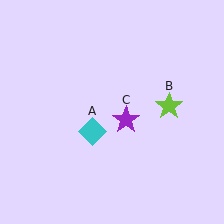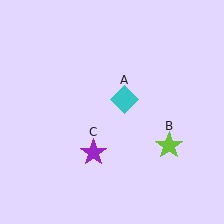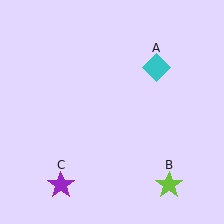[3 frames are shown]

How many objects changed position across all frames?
3 objects changed position: cyan diamond (object A), lime star (object B), purple star (object C).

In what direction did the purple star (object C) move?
The purple star (object C) moved down and to the left.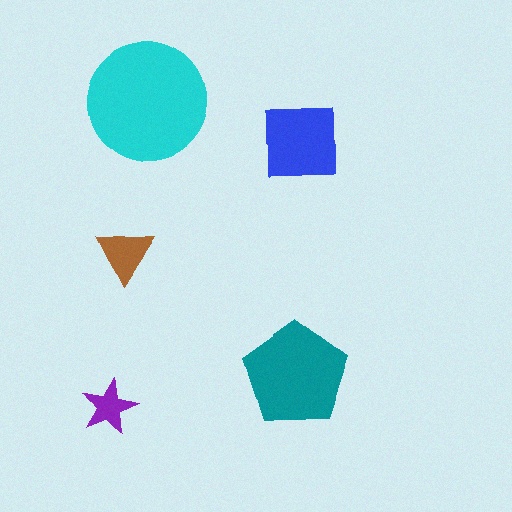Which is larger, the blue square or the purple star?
The blue square.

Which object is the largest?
The cyan circle.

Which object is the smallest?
The purple star.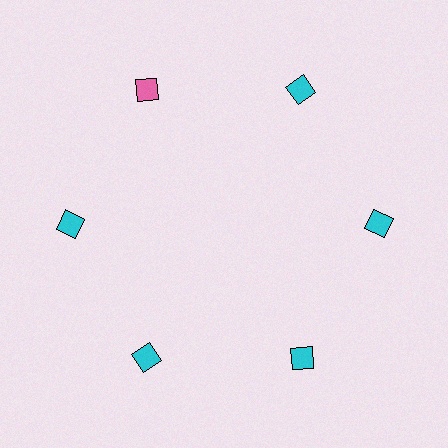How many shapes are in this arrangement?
There are 6 shapes arranged in a ring pattern.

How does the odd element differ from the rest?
It has a different color: pink instead of cyan.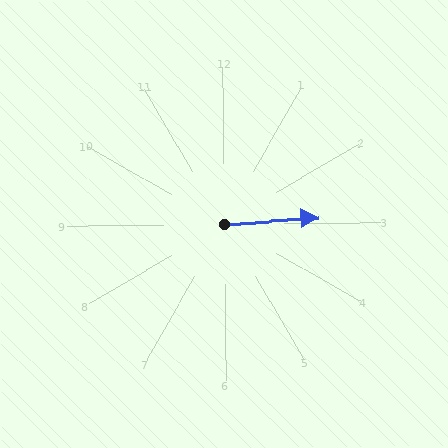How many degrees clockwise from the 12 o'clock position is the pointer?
Approximately 87 degrees.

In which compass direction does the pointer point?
East.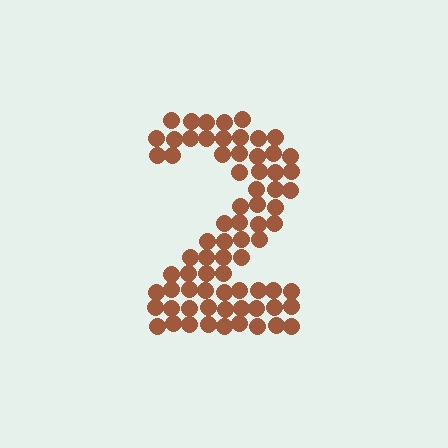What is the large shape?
The large shape is the digit 2.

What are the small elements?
The small elements are circles.